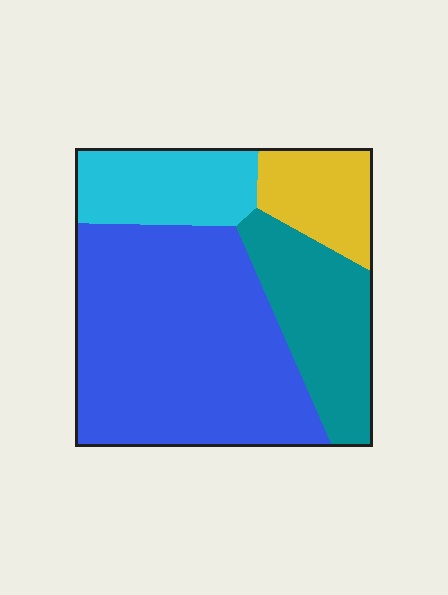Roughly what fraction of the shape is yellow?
Yellow covers around 10% of the shape.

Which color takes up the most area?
Blue, at roughly 50%.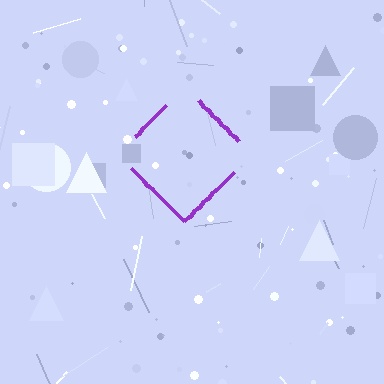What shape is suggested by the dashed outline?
The dashed outline suggests a diamond.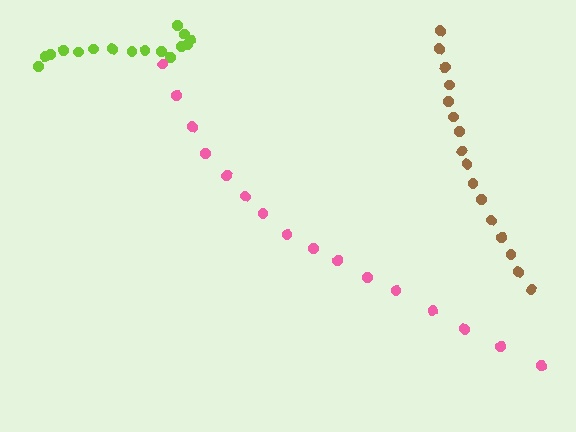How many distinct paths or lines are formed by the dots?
There are 3 distinct paths.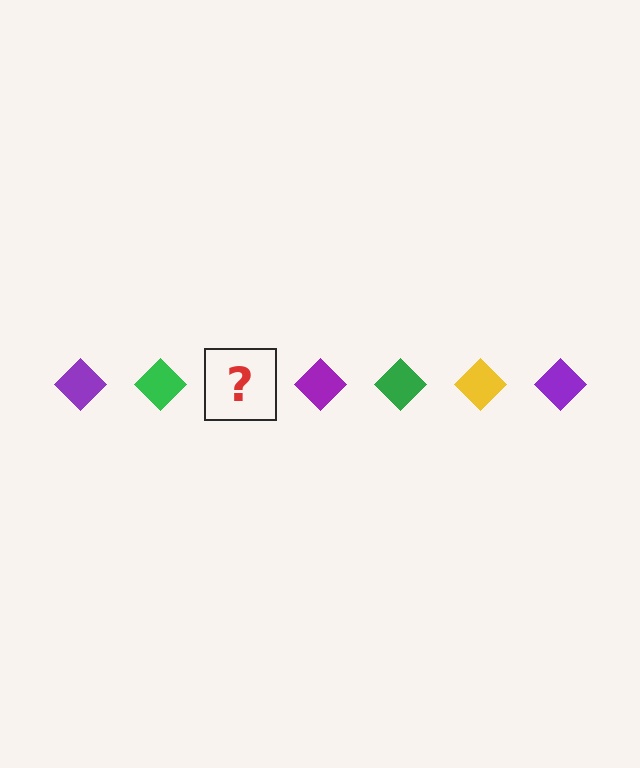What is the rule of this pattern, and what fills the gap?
The rule is that the pattern cycles through purple, green, yellow diamonds. The gap should be filled with a yellow diamond.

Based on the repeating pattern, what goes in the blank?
The blank should be a yellow diamond.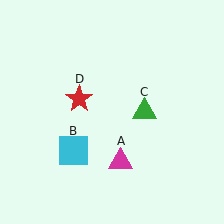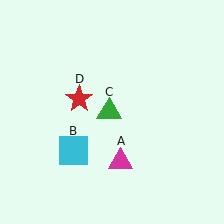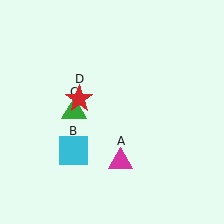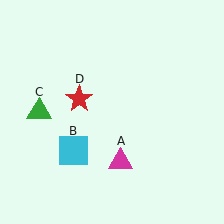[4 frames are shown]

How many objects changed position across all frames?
1 object changed position: green triangle (object C).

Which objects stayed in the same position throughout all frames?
Magenta triangle (object A) and cyan square (object B) and red star (object D) remained stationary.